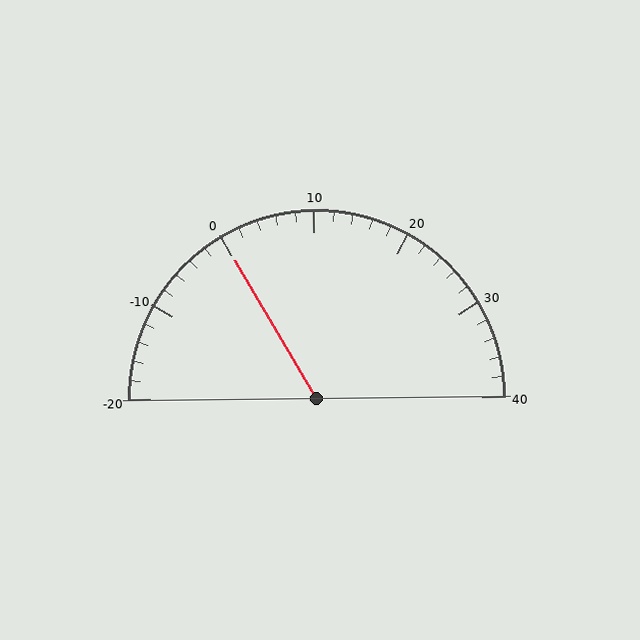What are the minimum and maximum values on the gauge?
The gauge ranges from -20 to 40.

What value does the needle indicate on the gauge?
The needle indicates approximately 0.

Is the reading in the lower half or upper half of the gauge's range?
The reading is in the lower half of the range (-20 to 40).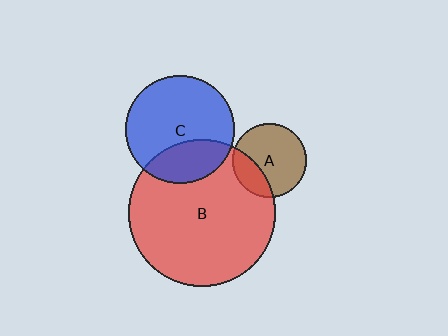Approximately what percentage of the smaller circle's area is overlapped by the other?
Approximately 30%.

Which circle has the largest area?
Circle B (red).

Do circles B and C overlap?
Yes.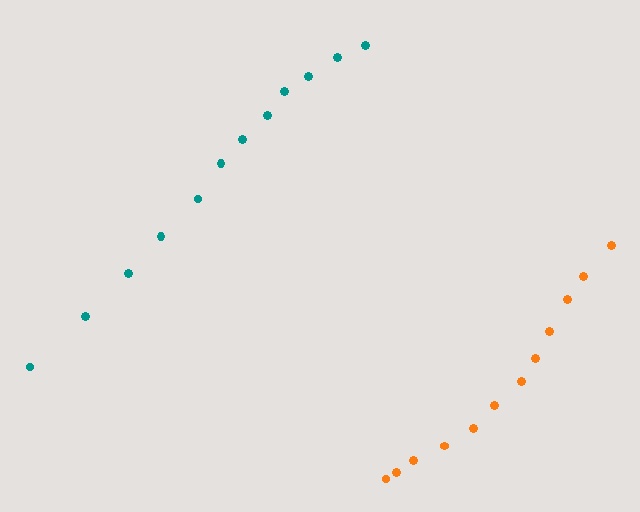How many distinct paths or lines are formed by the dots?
There are 2 distinct paths.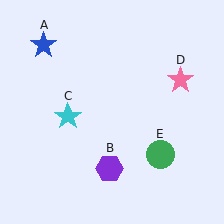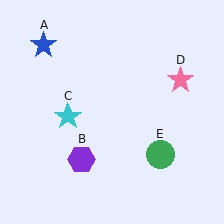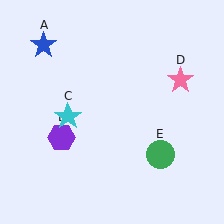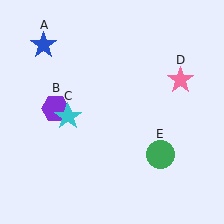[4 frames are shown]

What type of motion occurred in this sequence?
The purple hexagon (object B) rotated clockwise around the center of the scene.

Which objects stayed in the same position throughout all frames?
Blue star (object A) and cyan star (object C) and pink star (object D) and green circle (object E) remained stationary.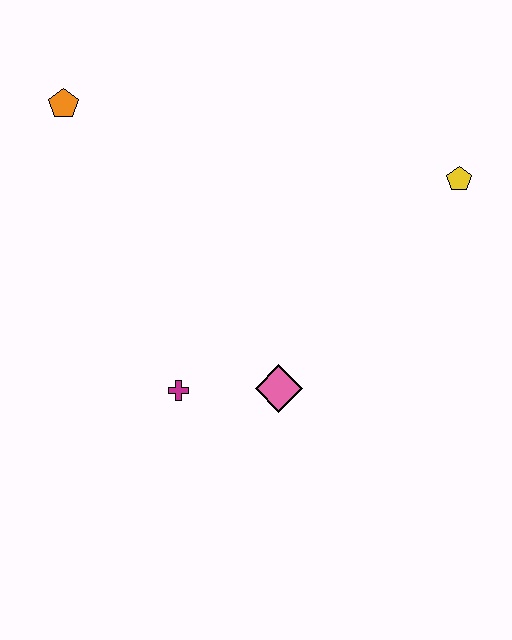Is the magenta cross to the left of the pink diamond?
Yes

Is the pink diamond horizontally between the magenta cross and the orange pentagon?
No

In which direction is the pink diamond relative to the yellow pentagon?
The pink diamond is below the yellow pentagon.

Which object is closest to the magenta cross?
The pink diamond is closest to the magenta cross.